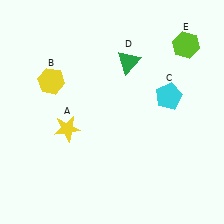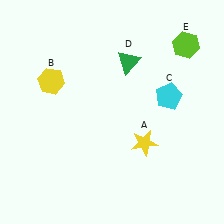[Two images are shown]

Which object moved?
The yellow star (A) moved right.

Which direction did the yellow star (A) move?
The yellow star (A) moved right.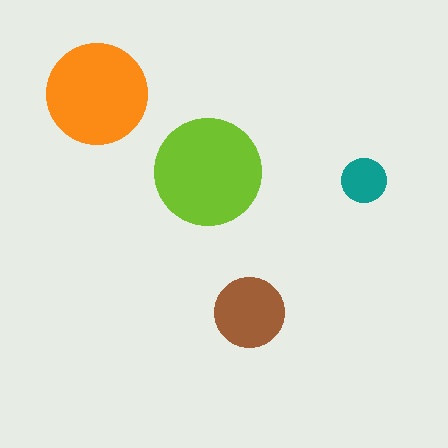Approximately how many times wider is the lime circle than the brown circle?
About 1.5 times wider.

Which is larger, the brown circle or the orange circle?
The orange one.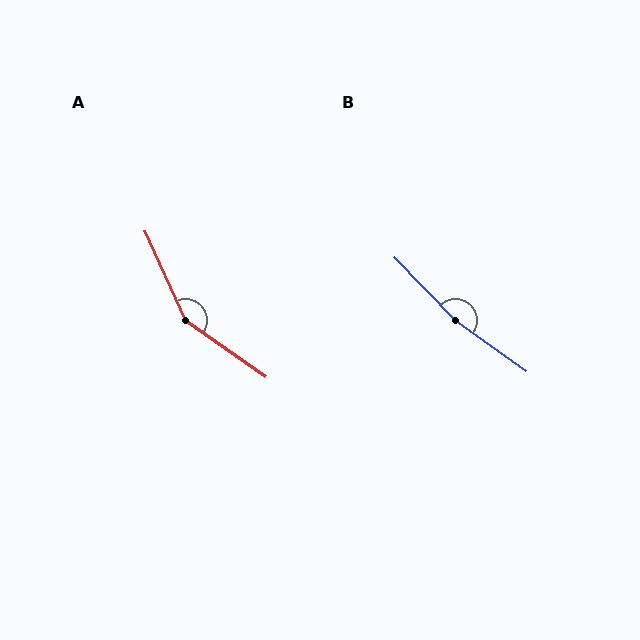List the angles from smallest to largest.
A (149°), B (170°).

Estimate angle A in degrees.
Approximately 149 degrees.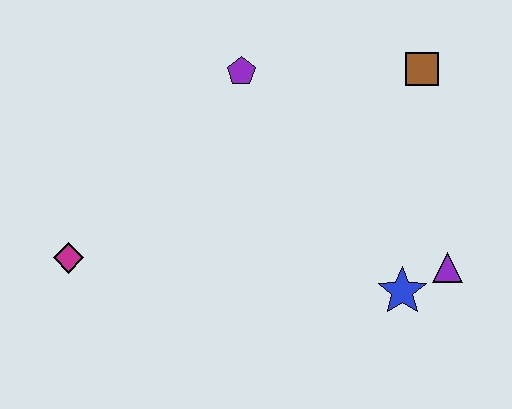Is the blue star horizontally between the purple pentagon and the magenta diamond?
No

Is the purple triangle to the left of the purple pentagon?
No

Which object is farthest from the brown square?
The magenta diamond is farthest from the brown square.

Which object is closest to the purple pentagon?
The brown square is closest to the purple pentagon.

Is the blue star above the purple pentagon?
No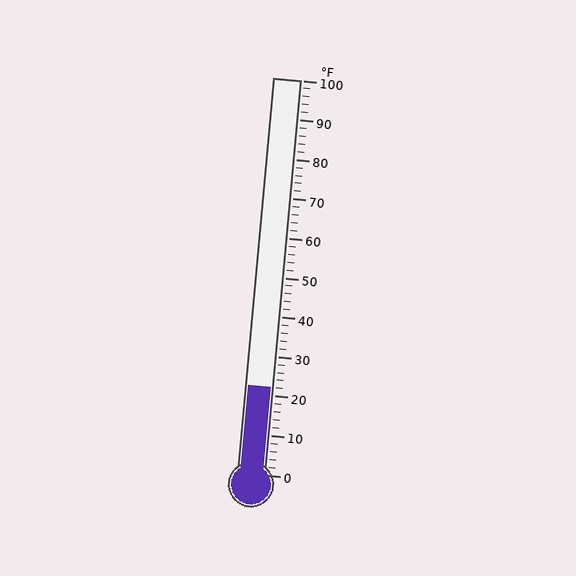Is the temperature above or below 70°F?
The temperature is below 70°F.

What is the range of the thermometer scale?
The thermometer scale ranges from 0°F to 100°F.